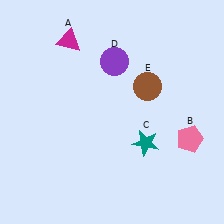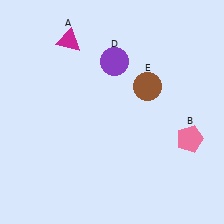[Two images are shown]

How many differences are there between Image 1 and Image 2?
There is 1 difference between the two images.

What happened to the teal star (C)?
The teal star (C) was removed in Image 2. It was in the bottom-right area of Image 1.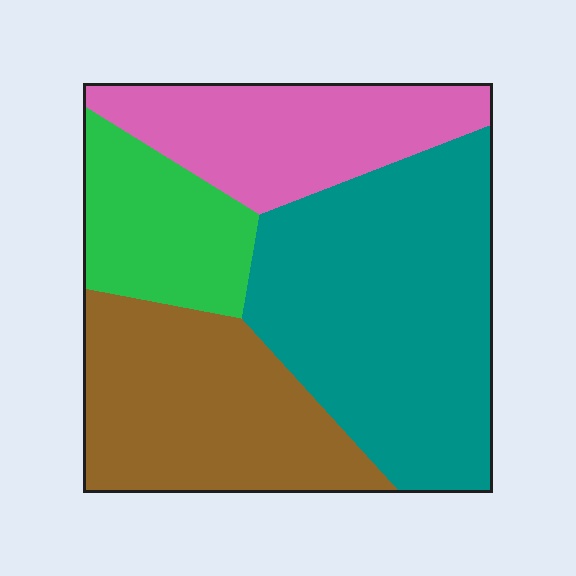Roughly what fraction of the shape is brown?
Brown covers 26% of the shape.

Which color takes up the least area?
Green, at roughly 15%.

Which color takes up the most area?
Teal, at roughly 40%.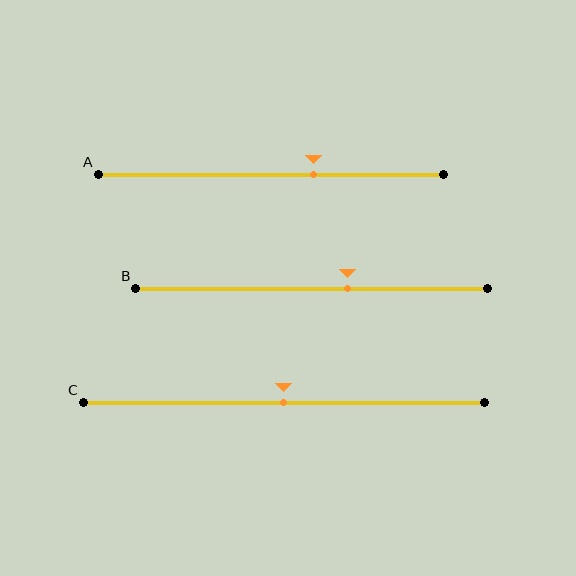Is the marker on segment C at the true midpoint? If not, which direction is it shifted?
Yes, the marker on segment C is at the true midpoint.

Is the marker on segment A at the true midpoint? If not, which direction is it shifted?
No, the marker on segment A is shifted to the right by about 12% of the segment length.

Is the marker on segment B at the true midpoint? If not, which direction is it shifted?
No, the marker on segment B is shifted to the right by about 10% of the segment length.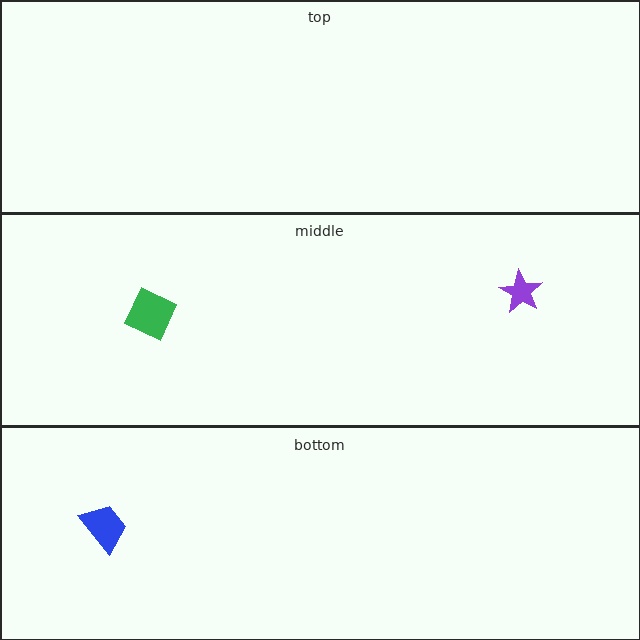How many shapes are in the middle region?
2.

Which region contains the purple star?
The middle region.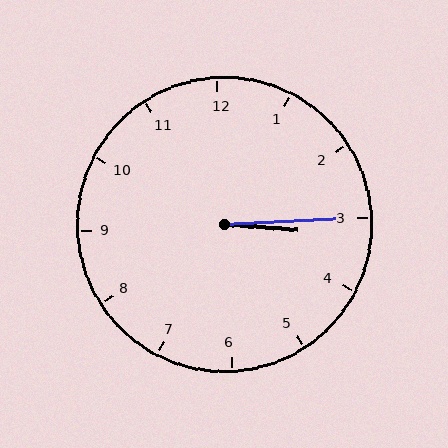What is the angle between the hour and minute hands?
Approximately 8 degrees.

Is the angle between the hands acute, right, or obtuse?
It is acute.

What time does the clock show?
3:15.